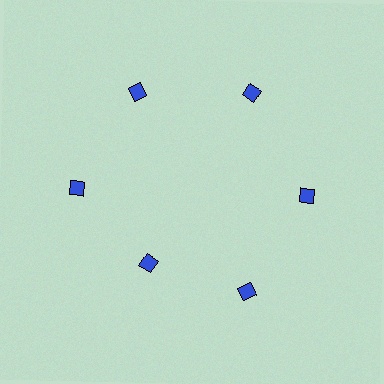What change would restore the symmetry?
The symmetry would be restored by moving it outward, back onto the ring so that all 6 diamonds sit at equal angles and equal distance from the center.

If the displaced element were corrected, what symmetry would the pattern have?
It would have 6-fold rotational symmetry — the pattern would map onto itself every 60 degrees.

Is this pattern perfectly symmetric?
No. The 6 blue diamonds are arranged in a ring, but one element near the 7 o'clock position is pulled inward toward the center, breaking the 6-fold rotational symmetry.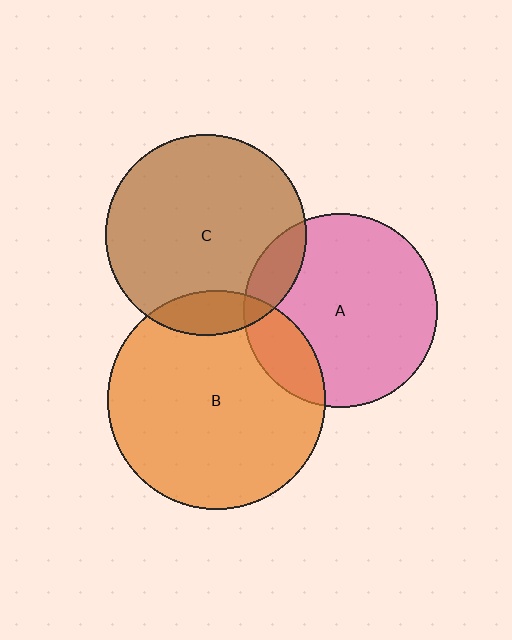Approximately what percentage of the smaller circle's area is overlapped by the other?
Approximately 15%.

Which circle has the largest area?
Circle B (orange).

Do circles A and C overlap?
Yes.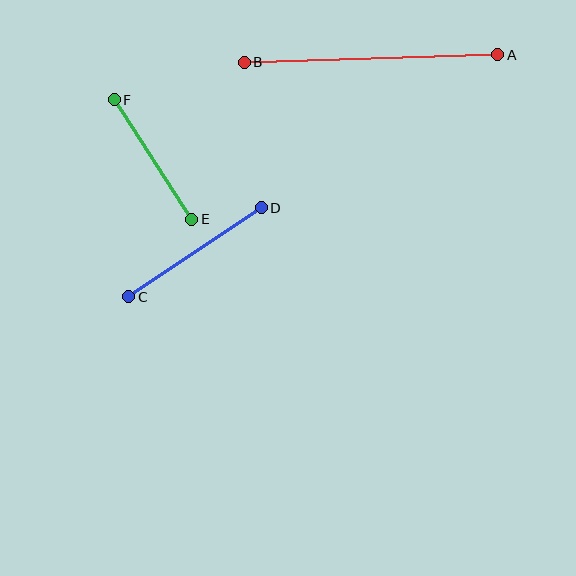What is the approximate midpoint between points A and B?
The midpoint is at approximately (371, 59) pixels.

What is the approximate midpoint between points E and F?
The midpoint is at approximately (153, 160) pixels.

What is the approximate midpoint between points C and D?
The midpoint is at approximately (195, 252) pixels.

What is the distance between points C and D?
The distance is approximately 159 pixels.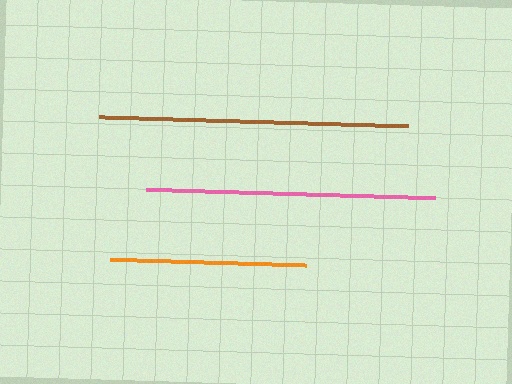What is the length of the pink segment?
The pink segment is approximately 288 pixels long.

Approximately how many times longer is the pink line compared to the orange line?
The pink line is approximately 1.5 times the length of the orange line.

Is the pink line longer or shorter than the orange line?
The pink line is longer than the orange line.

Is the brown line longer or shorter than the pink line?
The brown line is longer than the pink line.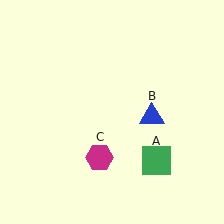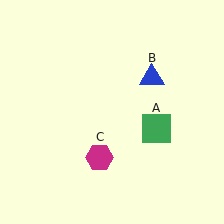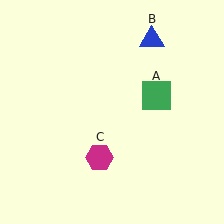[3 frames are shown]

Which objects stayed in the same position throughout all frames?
Magenta hexagon (object C) remained stationary.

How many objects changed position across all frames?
2 objects changed position: green square (object A), blue triangle (object B).